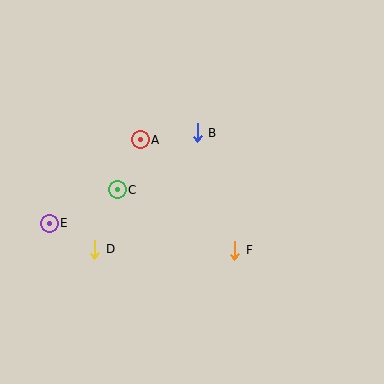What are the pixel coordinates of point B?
Point B is at (197, 133).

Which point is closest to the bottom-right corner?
Point F is closest to the bottom-right corner.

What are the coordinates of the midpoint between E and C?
The midpoint between E and C is at (83, 207).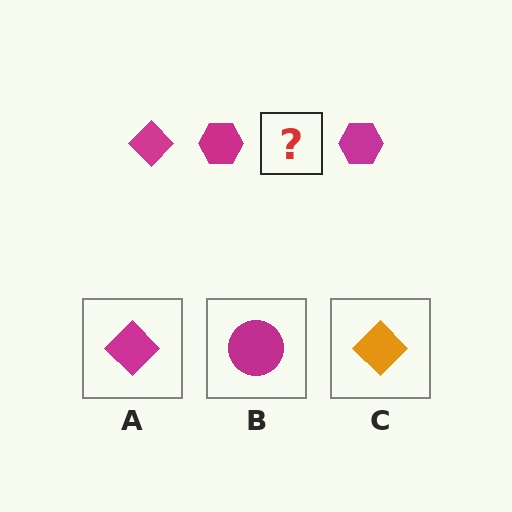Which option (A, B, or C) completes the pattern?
A.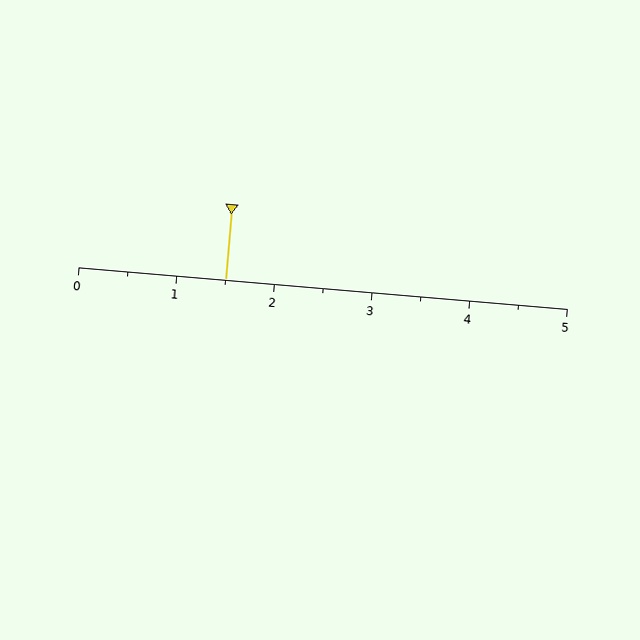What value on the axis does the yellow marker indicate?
The marker indicates approximately 1.5.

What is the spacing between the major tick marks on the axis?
The major ticks are spaced 1 apart.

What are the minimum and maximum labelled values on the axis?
The axis runs from 0 to 5.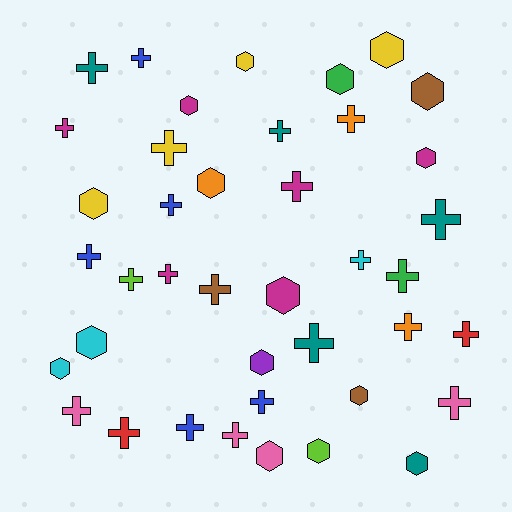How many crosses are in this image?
There are 24 crosses.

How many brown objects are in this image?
There are 3 brown objects.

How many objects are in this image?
There are 40 objects.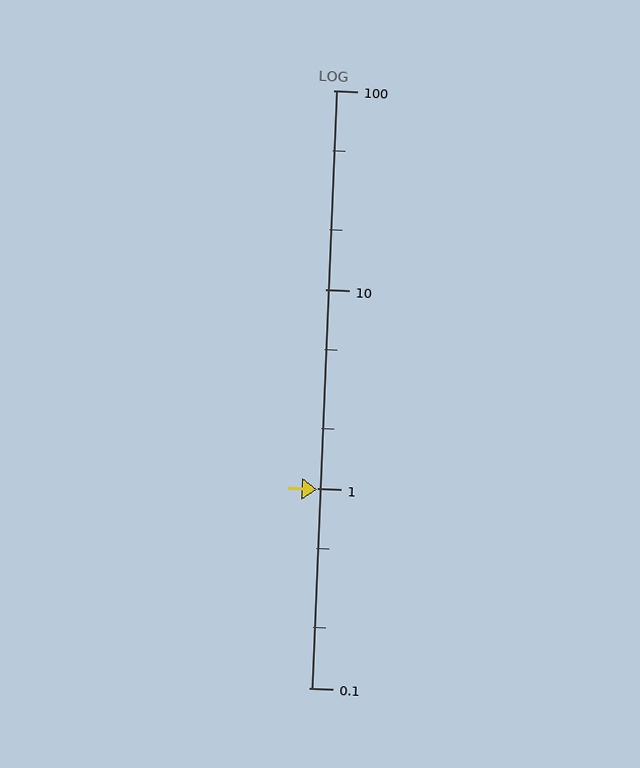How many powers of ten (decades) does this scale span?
The scale spans 3 decades, from 0.1 to 100.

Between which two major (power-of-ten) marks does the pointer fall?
The pointer is between 0.1 and 1.